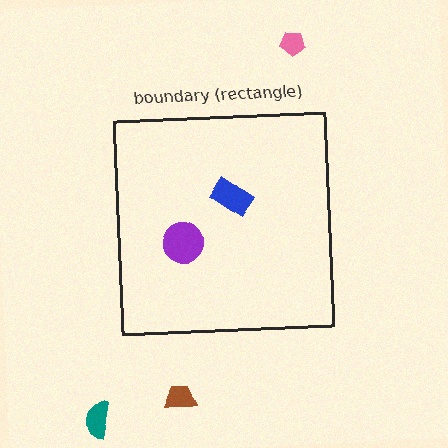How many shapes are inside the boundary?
2 inside, 3 outside.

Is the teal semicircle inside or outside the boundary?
Outside.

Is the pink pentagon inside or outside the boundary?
Outside.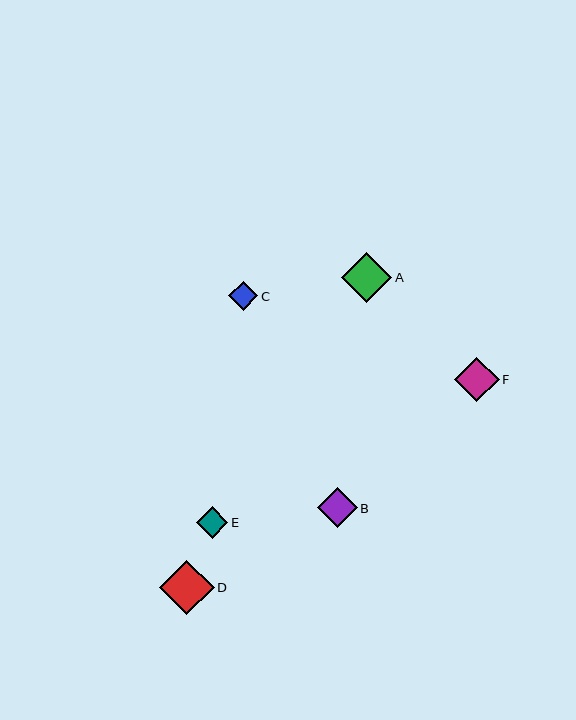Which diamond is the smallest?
Diamond C is the smallest with a size of approximately 29 pixels.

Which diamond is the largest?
Diamond D is the largest with a size of approximately 55 pixels.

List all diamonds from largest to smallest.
From largest to smallest: D, A, F, B, E, C.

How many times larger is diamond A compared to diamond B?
Diamond A is approximately 1.3 times the size of diamond B.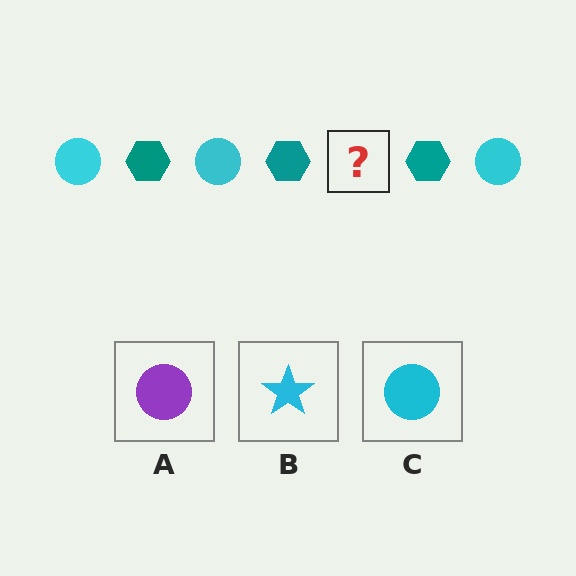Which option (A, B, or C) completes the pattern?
C.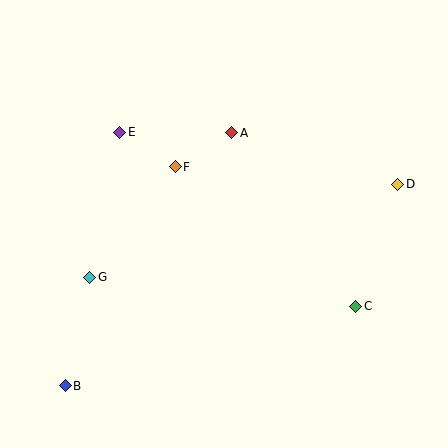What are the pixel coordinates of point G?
Point G is at (90, 277).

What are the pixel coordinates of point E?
Point E is at (120, 132).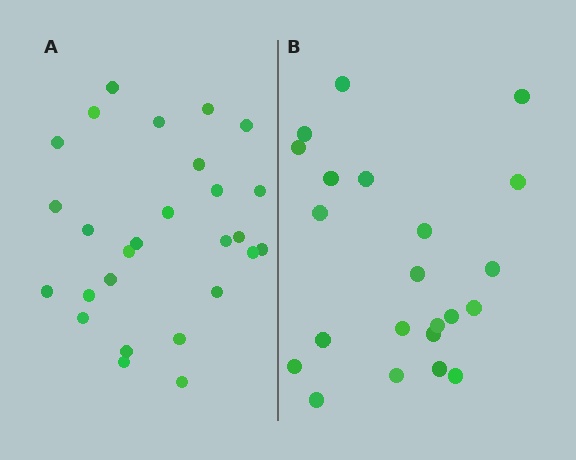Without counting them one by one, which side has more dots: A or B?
Region A (the left region) has more dots.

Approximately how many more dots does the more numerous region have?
Region A has about 5 more dots than region B.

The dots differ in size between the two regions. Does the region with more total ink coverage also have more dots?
No. Region B has more total ink coverage because its dots are larger, but region A actually contains more individual dots. Total area can be misleading — the number of items is what matters here.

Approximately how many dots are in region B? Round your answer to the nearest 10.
About 20 dots. (The exact count is 22, which rounds to 20.)